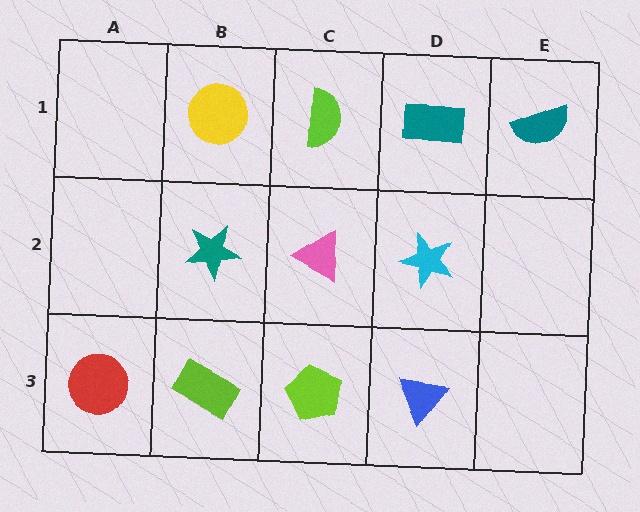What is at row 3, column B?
A lime rectangle.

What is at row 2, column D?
A cyan star.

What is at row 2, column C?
A pink triangle.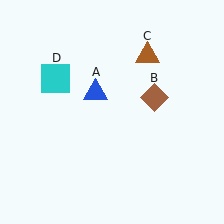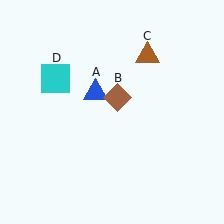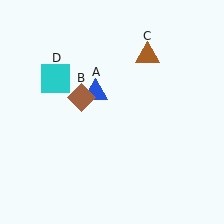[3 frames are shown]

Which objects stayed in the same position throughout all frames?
Blue triangle (object A) and brown triangle (object C) and cyan square (object D) remained stationary.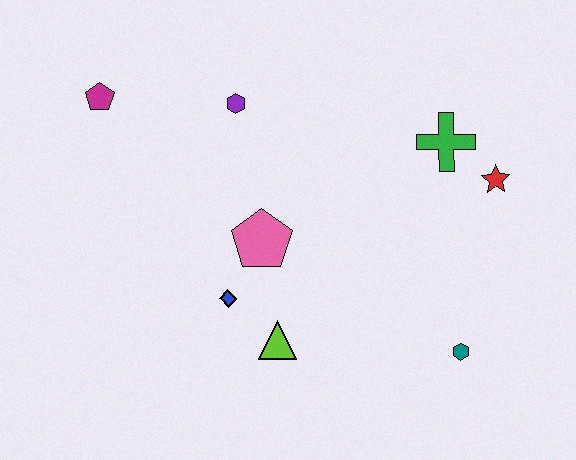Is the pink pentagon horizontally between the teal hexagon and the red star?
No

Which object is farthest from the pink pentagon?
The red star is farthest from the pink pentagon.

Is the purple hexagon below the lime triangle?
No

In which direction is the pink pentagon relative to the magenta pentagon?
The pink pentagon is to the right of the magenta pentagon.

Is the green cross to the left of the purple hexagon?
No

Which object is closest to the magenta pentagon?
The purple hexagon is closest to the magenta pentagon.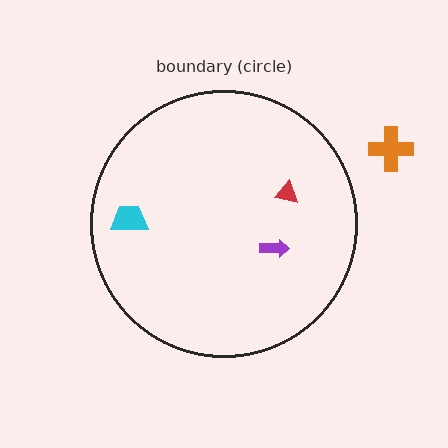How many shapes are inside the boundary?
3 inside, 1 outside.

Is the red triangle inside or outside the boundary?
Inside.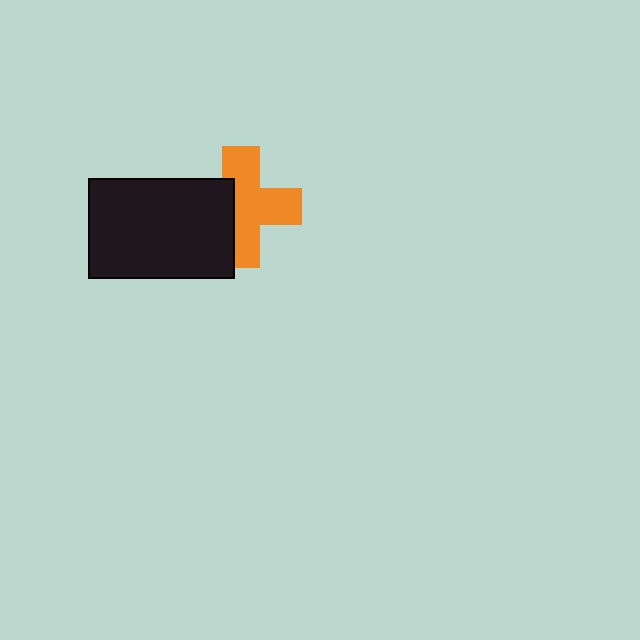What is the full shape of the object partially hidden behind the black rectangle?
The partially hidden object is an orange cross.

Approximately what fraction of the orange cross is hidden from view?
Roughly 36% of the orange cross is hidden behind the black rectangle.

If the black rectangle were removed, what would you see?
You would see the complete orange cross.